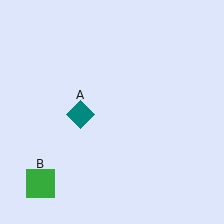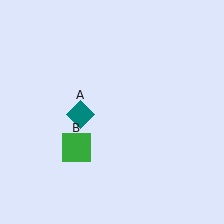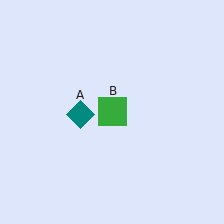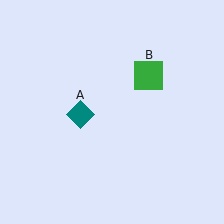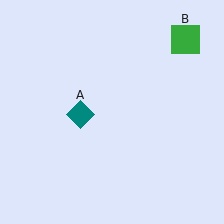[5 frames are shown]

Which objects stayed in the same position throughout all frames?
Teal diamond (object A) remained stationary.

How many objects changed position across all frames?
1 object changed position: green square (object B).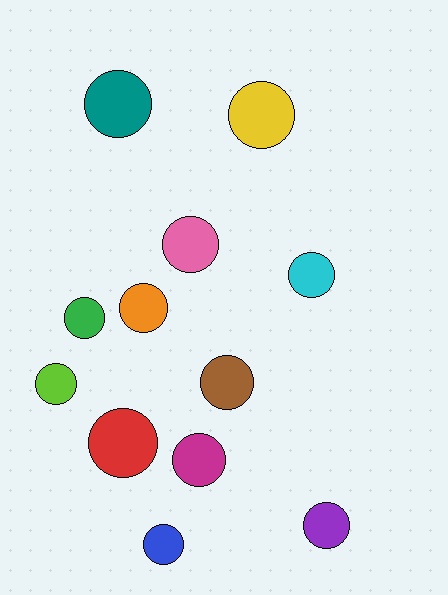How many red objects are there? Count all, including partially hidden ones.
There is 1 red object.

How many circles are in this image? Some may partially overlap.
There are 12 circles.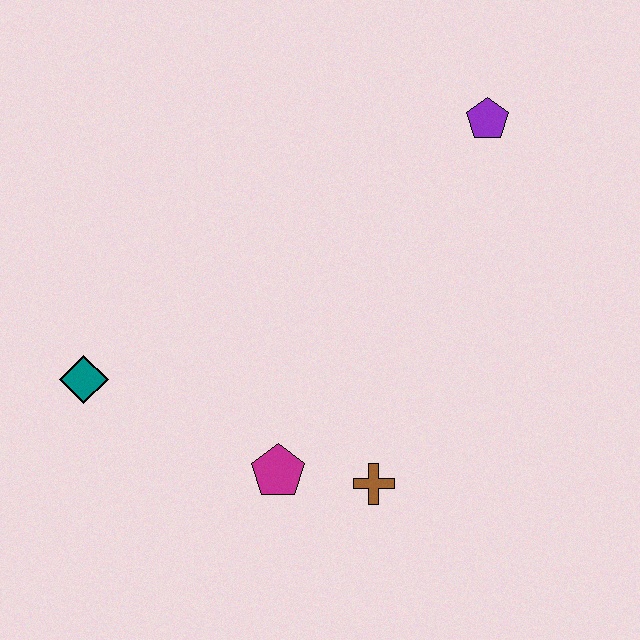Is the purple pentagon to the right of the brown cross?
Yes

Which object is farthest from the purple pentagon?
The teal diamond is farthest from the purple pentagon.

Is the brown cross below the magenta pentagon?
Yes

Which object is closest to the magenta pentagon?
The brown cross is closest to the magenta pentagon.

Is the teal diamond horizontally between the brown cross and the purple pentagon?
No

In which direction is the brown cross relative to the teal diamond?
The brown cross is to the right of the teal diamond.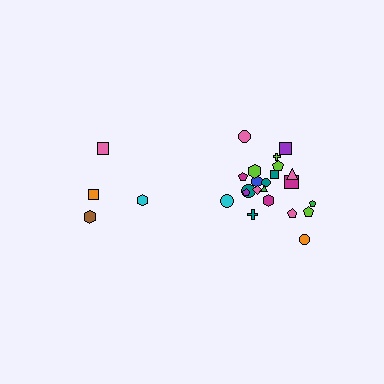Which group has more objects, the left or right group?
The right group.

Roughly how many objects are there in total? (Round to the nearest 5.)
Roughly 25 objects in total.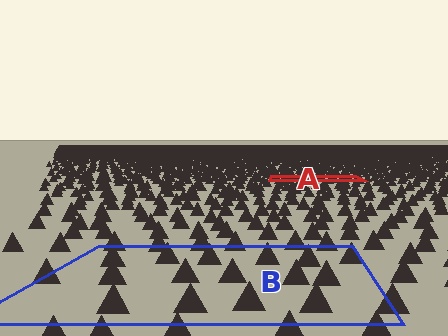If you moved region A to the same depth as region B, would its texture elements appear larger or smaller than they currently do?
They would appear larger. At a closer depth, the same texture elements are projected at a bigger on-screen size.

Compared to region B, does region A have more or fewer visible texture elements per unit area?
Region A has more texture elements per unit area — they are packed more densely because it is farther away.